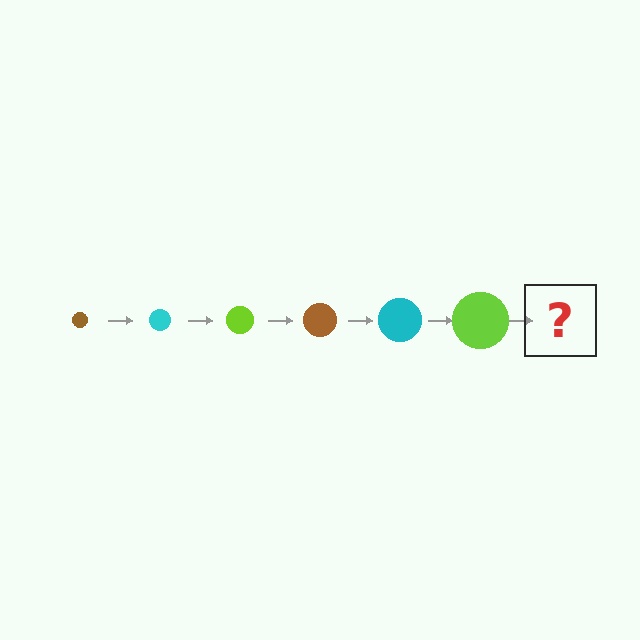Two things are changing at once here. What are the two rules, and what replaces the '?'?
The two rules are that the circle grows larger each step and the color cycles through brown, cyan, and lime. The '?' should be a brown circle, larger than the previous one.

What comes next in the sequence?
The next element should be a brown circle, larger than the previous one.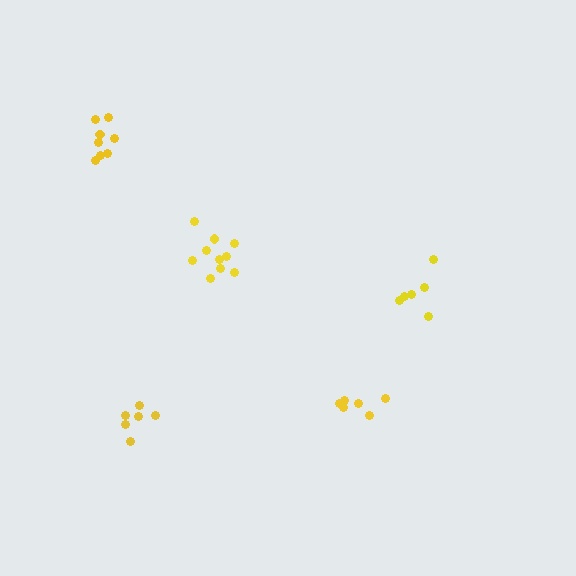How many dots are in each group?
Group 1: 10 dots, Group 2: 6 dots, Group 3: 8 dots, Group 4: 6 dots, Group 5: 6 dots (36 total).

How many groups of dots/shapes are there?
There are 5 groups.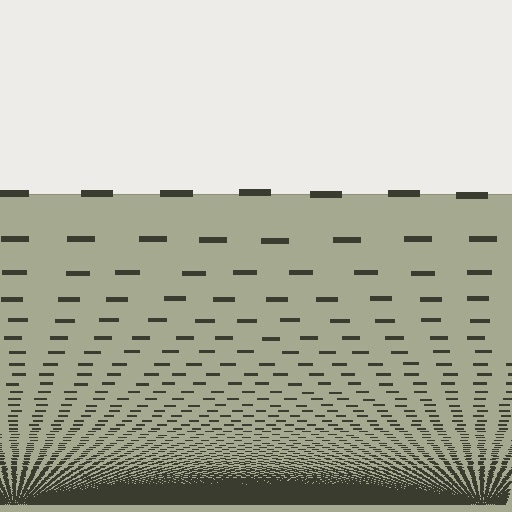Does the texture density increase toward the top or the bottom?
Density increases toward the bottom.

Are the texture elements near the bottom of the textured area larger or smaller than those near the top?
Smaller. The gradient is inverted — elements near the bottom are smaller and denser.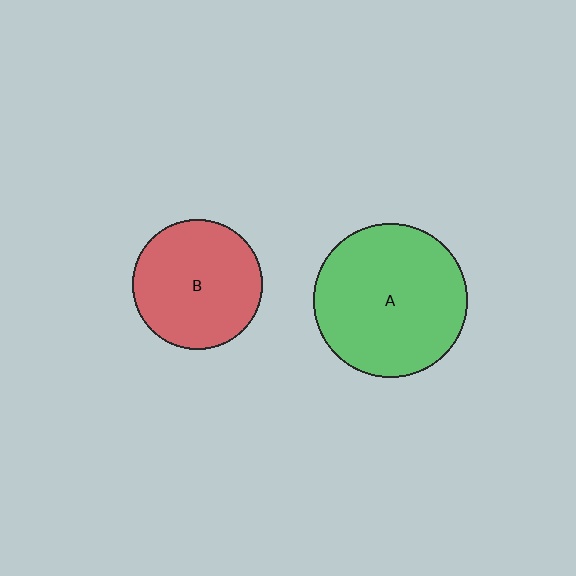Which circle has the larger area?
Circle A (green).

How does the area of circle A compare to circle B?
Approximately 1.4 times.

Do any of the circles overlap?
No, none of the circles overlap.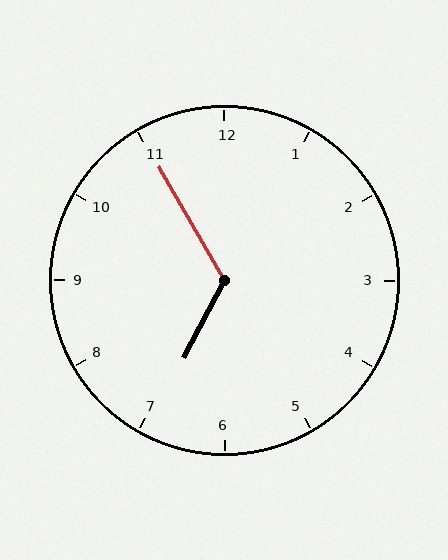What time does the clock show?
6:55.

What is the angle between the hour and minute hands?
Approximately 122 degrees.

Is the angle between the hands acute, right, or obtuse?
It is obtuse.